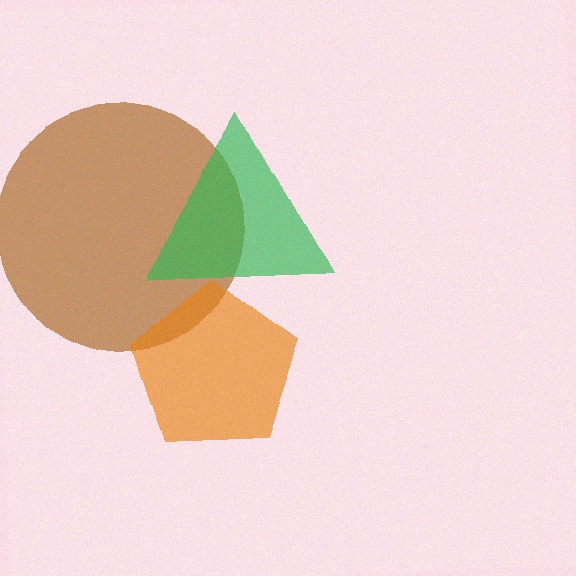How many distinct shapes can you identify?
There are 3 distinct shapes: a brown circle, a green triangle, an orange pentagon.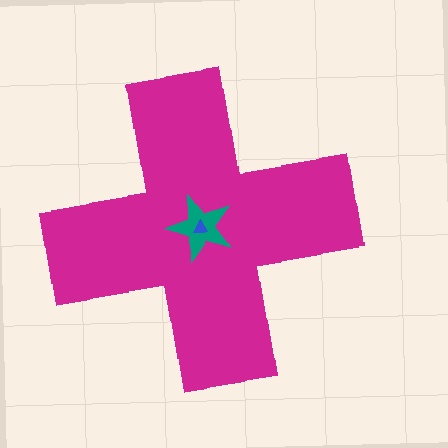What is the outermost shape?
The magenta cross.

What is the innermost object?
The blue triangle.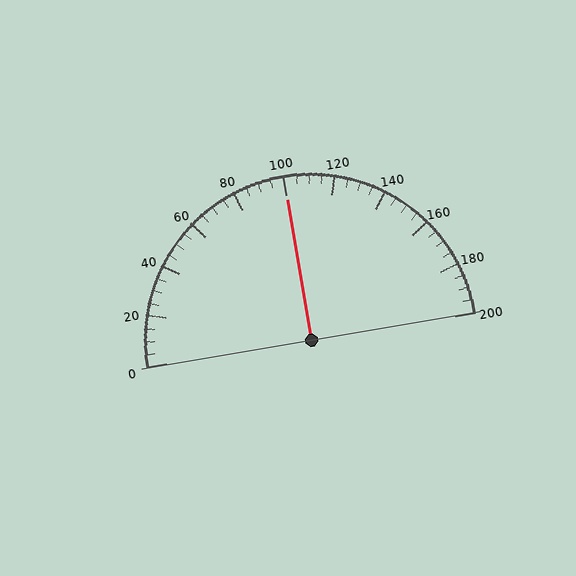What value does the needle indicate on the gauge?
The needle indicates approximately 100.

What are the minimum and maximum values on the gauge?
The gauge ranges from 0 to 200.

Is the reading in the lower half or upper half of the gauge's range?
The reading is in the upper half of the range (0 to 200).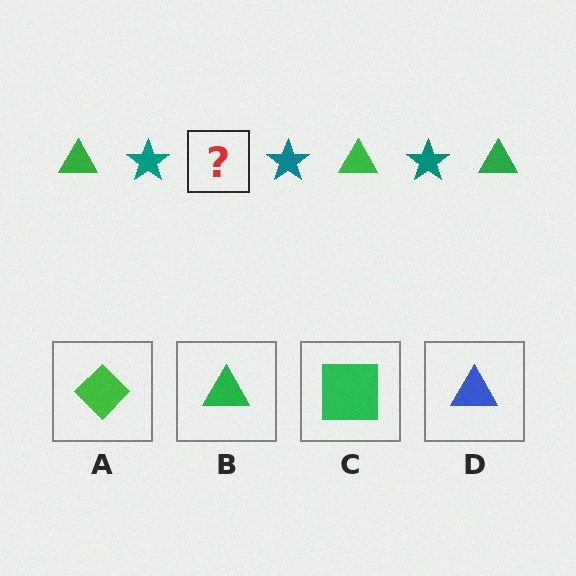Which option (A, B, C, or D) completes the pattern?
B.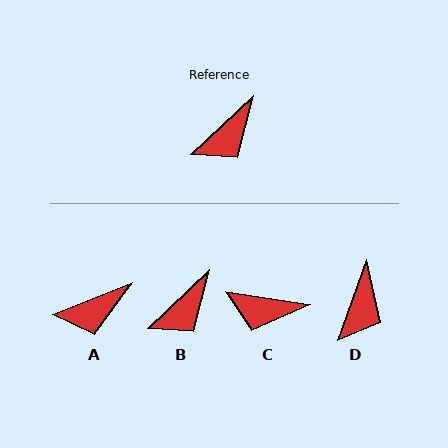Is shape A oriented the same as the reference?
No, it is off by about 22 degrees.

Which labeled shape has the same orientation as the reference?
B.